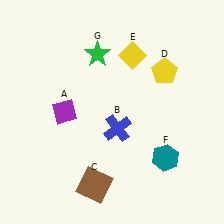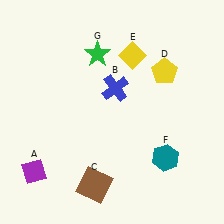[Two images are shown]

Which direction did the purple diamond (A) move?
The purple diamond (A) moved down.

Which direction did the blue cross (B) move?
The blue cross (B) moved up.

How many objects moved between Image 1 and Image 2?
2 objects moved between the two images.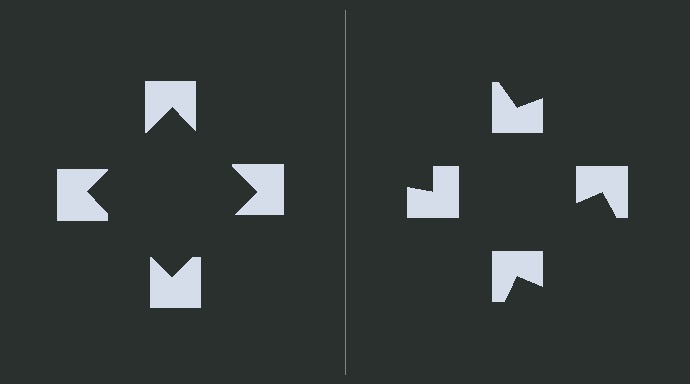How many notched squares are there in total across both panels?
8 — 4 on each side.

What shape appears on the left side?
An illusory square.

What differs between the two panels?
The notched squares are positioned identically on both sides; only the wedge orientations differ. On the left they align to a square; on the right they are misaligned.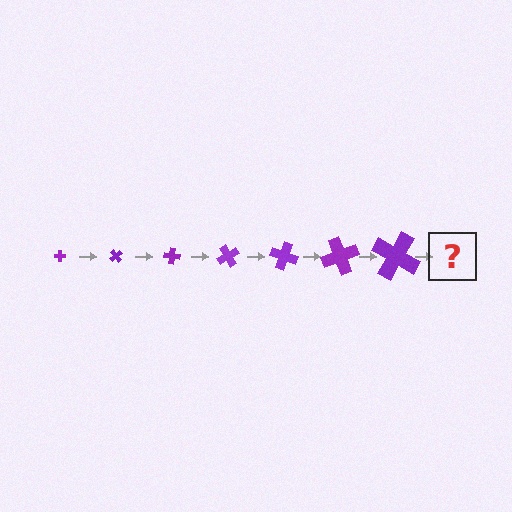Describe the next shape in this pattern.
It should be a cross, larger than the previous one and rotated 350 degrees from the start.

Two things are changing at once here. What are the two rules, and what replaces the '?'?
The two rules are that the cross grows larger each step and it rotates 50 degrees each step. The '?' should be a cross, larger than the previous one and rotated 350 degrees from the start.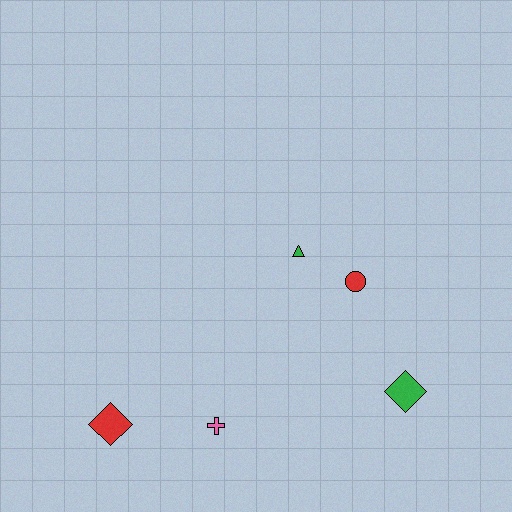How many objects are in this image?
There are 5 objects.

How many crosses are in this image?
There is 1 cross.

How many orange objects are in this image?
There are no orange objects.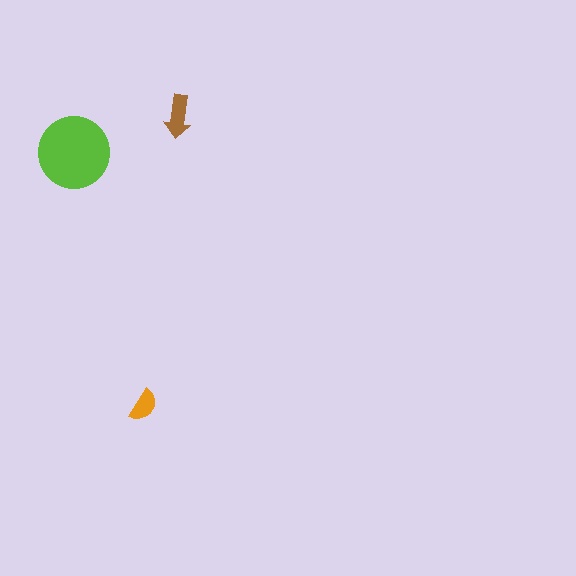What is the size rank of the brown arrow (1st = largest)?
2nd.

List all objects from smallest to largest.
The orange semicircle, the brown arrow, the lime circle.